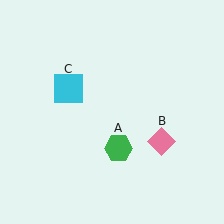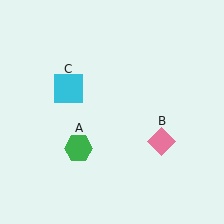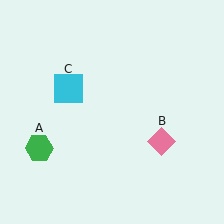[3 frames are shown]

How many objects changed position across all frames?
1 object changed position: green hexagon (object A).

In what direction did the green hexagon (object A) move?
The green hexagon (object A) moved left.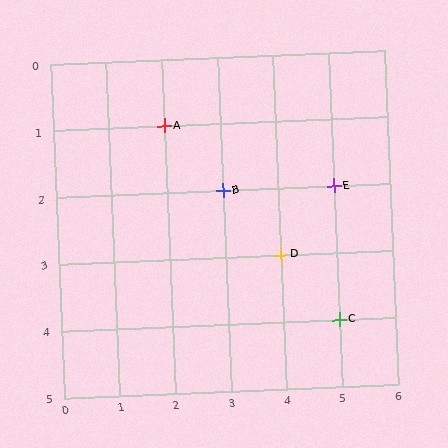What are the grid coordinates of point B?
Point B is at grid coordinates (3, 2).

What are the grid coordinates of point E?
Point E is at grid coordinates (5, 2).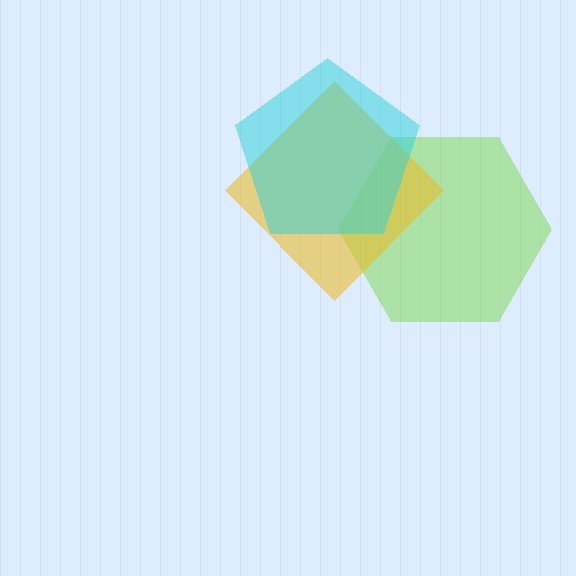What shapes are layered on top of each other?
The layered shapes are: a lime hexagon, a yellow diamond, a cyan pentagon.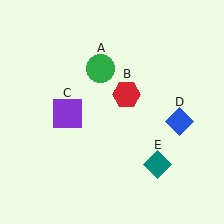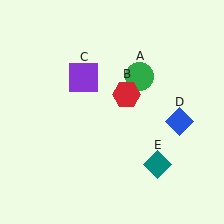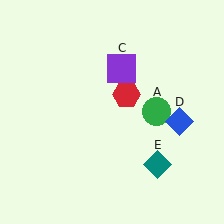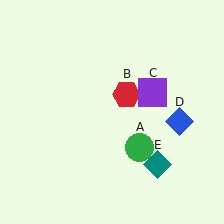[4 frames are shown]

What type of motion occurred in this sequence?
The green circle (object A), purple square (object C) rotated clockwise around the center of the scene.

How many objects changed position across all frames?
2 objects changed position: green circle (object A), purple square (object C).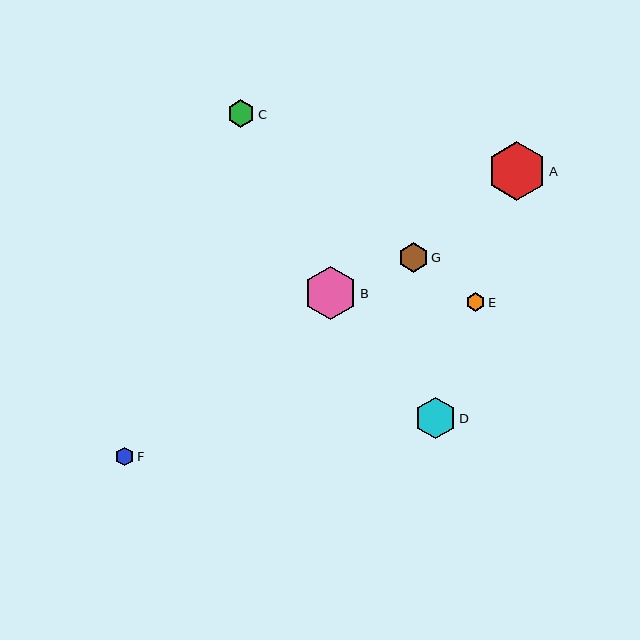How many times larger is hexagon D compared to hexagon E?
Hexagon D is approximately 2.2 times the size of hexagon E.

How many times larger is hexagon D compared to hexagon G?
Hexagon D is approximately 1.4 times the size of hexagon G.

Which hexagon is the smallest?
Hexagon F is the smallest with a size of approximately 19 pixels.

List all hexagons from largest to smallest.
From largest to smallest: A, B, D, G, C, E, F.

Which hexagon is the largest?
Hexagon A is the largest with a size of approximately 58 pixels.